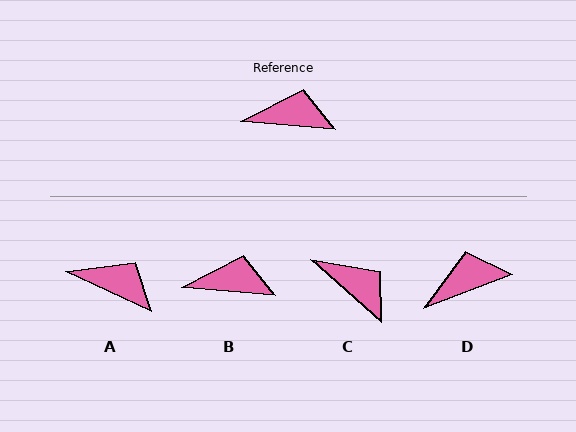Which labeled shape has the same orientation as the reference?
B.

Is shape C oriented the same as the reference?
No, it is off by about 37 degrees.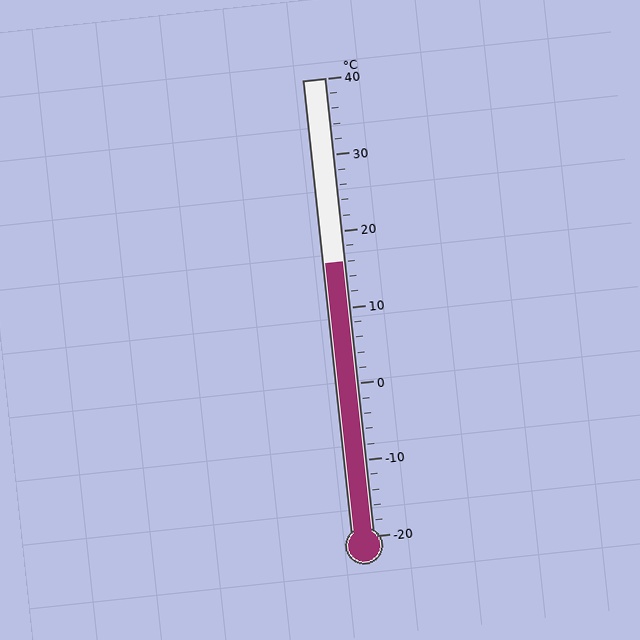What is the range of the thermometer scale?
The thermometer scale ranges from -20°C to 40°C.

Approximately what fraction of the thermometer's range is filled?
The thermometer is filled to approximately 60% of its range.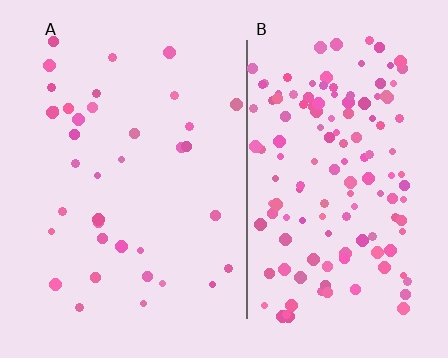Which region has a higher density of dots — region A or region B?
B (the right).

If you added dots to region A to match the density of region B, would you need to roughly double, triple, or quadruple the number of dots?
Approximately quadruple.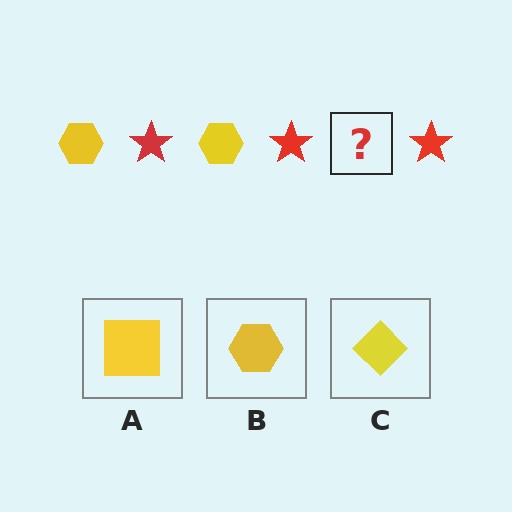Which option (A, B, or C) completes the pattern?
B.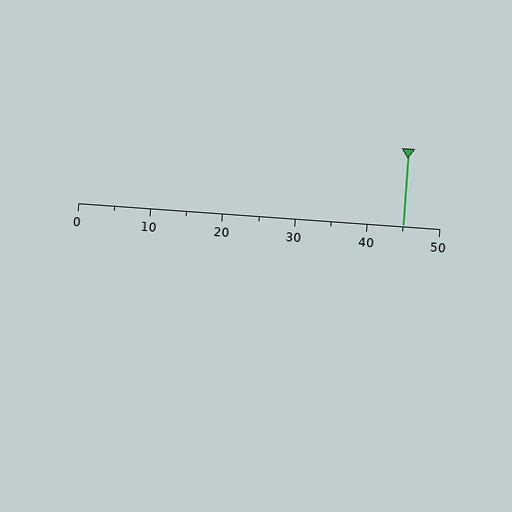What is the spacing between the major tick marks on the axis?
The major ticks are spaced 10 apart.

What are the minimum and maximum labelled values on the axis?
The axis runs from 0 to 50.